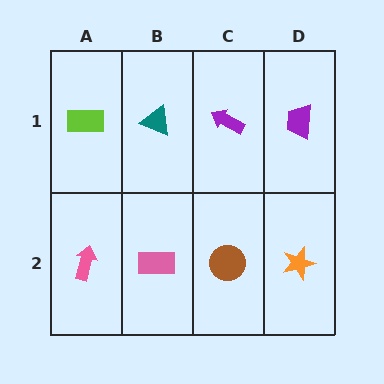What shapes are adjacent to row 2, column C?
A purple arrow (row 1, column C), a pink rectangle (row 2, column B), an orange star (row 2, column D).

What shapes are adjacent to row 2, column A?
A lime rectangle (row 1, column A), a pink rectangle (row 2, column B).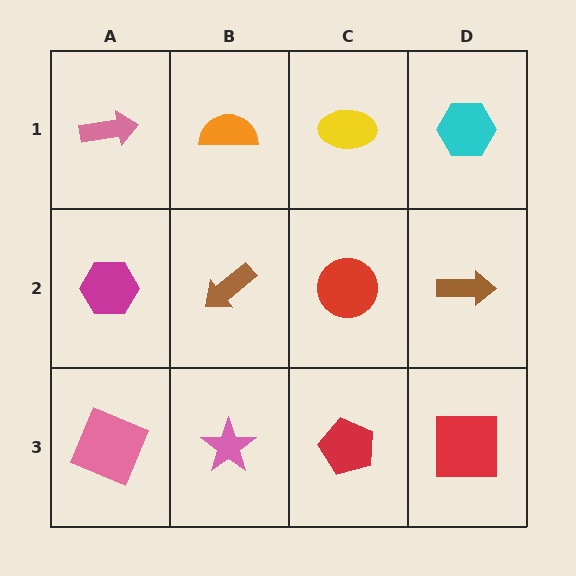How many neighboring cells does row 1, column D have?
2.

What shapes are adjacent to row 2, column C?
A yellow ellipse (row 1, column C), a red pentagon (row 3, column C), a brown arrow (row 2, column B), a brown arrow (row 2, column D).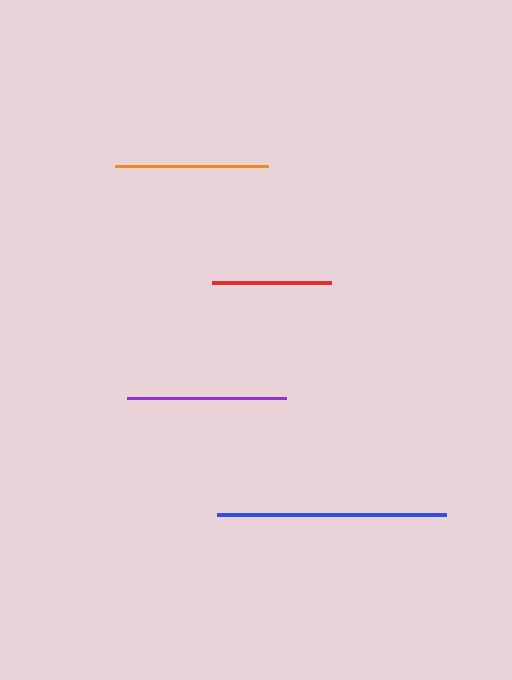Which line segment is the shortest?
The red line is the shortest at approximately 119 pixels.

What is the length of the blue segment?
The blue segment is approximately 229 pixels long.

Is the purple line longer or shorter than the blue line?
The blue line is longer than the purple line.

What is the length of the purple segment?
The purple segment is approximately 159 pixels long.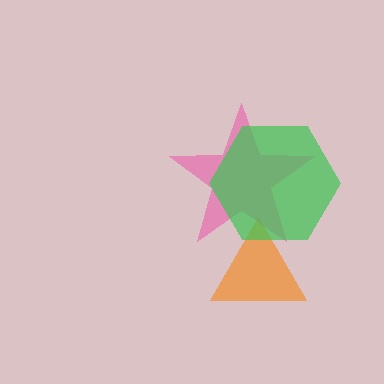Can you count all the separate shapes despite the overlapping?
Yes, there are 3 separate shapes.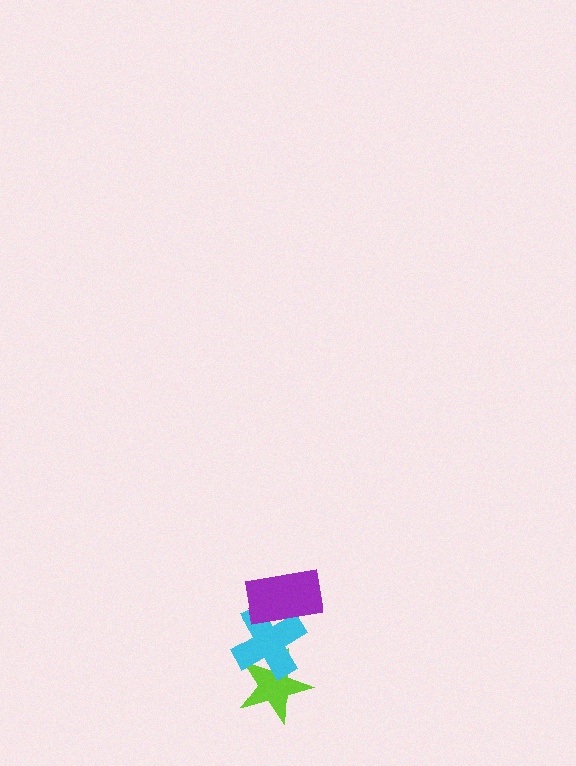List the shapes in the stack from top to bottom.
From top to bottom: the purple rectangle, the cyan cross, the lime star.